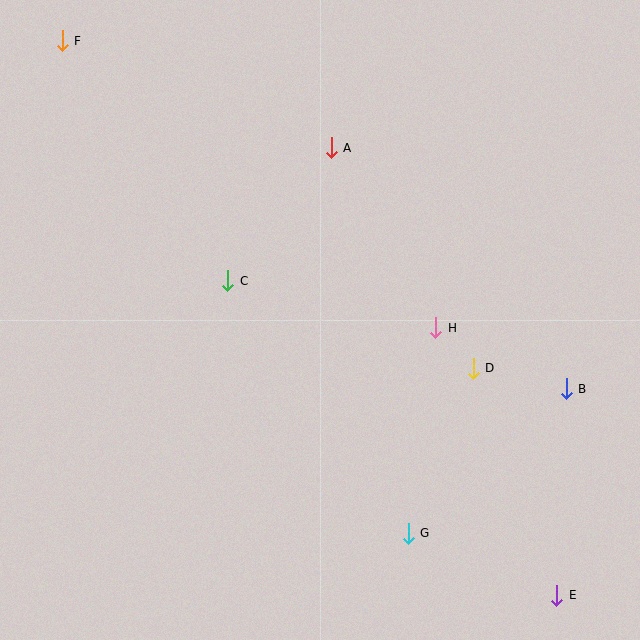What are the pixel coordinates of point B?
Point B is at (566, 389).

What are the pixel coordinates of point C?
Point C is at (228, 281).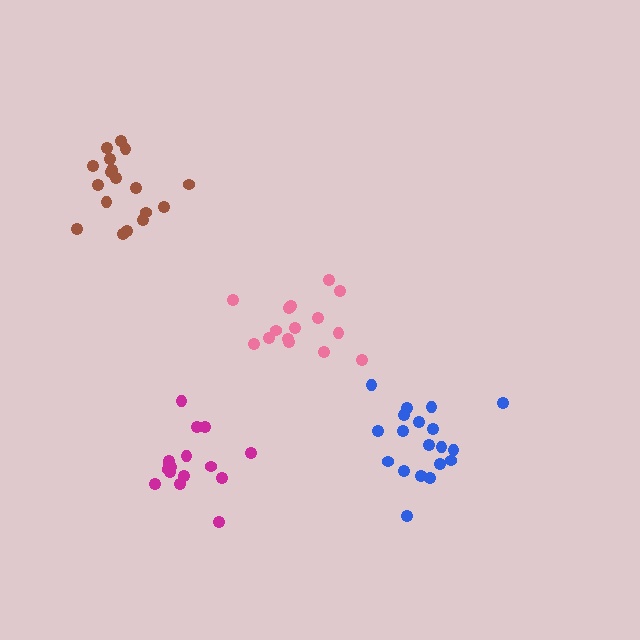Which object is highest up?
The brown cluster is topmost.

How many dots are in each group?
Group 1: 15 dots, Group 2: 18 dots, Group 3: 19 dots, Group 4: 16 dots (68 total).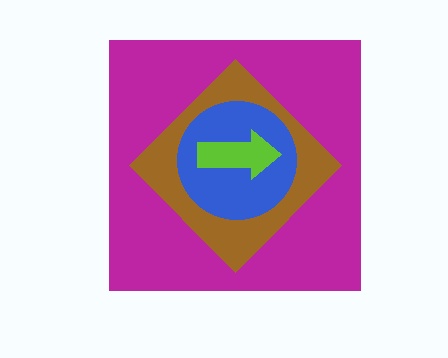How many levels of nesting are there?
4.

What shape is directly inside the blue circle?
The lime arrow.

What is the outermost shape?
The magenta square.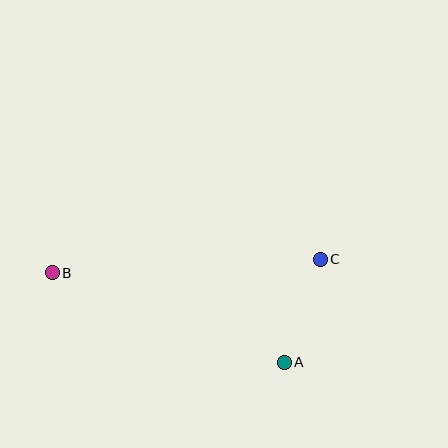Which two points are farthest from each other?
Points B and C are farthest from each other.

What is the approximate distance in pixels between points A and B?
The distance between A and B is approximately 249 pixels.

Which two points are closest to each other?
Points A and C are closest to each other.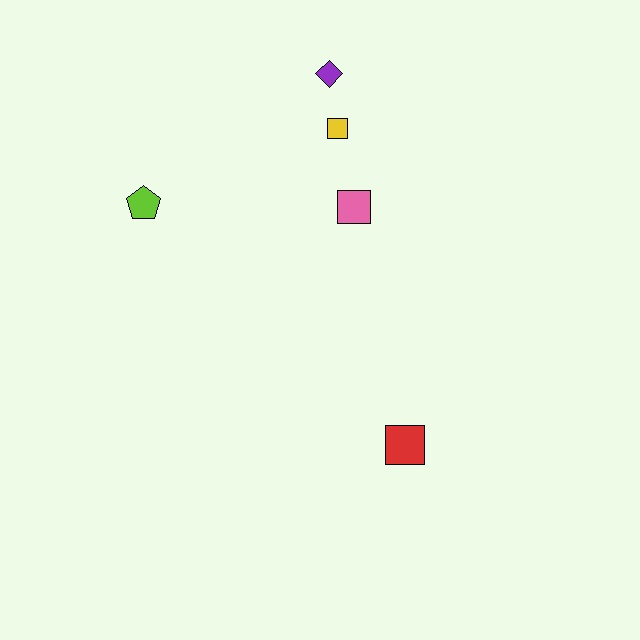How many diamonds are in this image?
There is 1 diamond.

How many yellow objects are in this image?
There is 1 yellow object.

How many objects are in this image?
There are 5 objects.